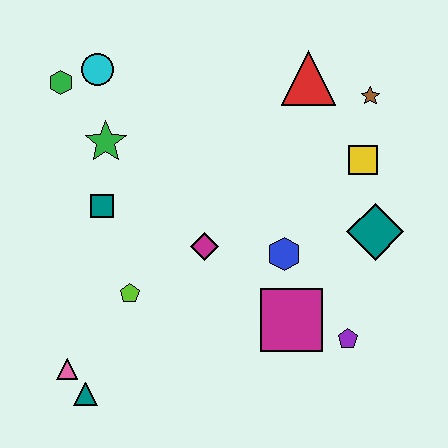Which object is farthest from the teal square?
The brown star is farthest from the teal square.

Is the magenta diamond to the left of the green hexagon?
No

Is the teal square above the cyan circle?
No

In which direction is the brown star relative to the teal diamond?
The brown star is above the teal diamond.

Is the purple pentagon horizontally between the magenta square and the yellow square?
Yes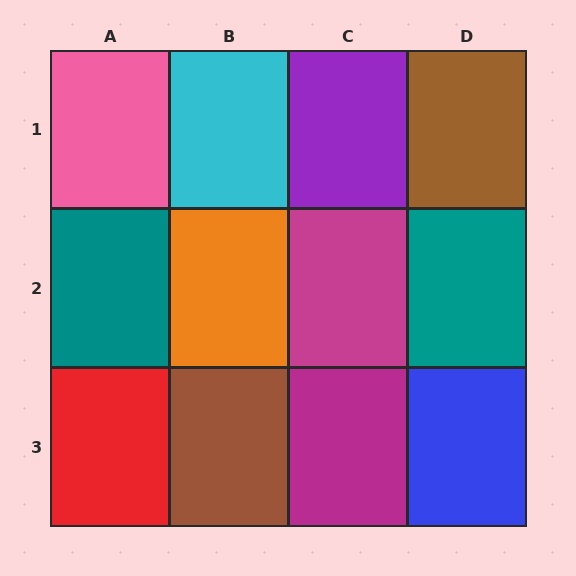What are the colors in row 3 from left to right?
Red, brown, magenta, blue.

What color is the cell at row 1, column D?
Brown.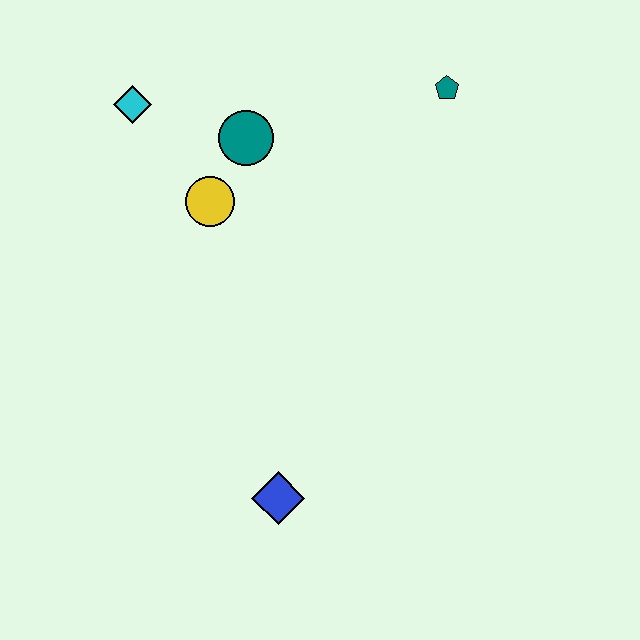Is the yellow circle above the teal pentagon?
No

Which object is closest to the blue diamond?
The yellow circle is closest to the blue diamond.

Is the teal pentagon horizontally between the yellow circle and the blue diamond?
No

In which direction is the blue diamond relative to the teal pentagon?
The blue diamond is below the teal pentagon.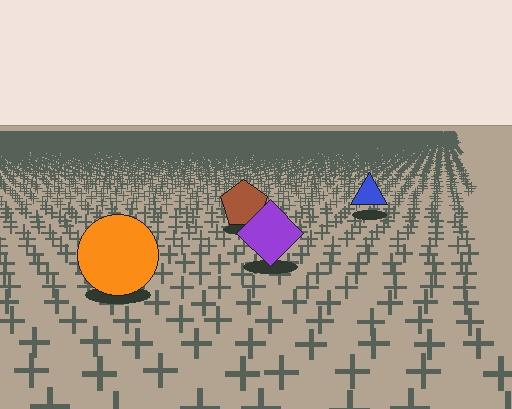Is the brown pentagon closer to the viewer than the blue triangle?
Yes. The brown pentagon is closer — you can tell from the texture gradient: the ground texture is coarser near it.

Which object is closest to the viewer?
The orange circle is closest. The texture marks near it are larger and more spread out.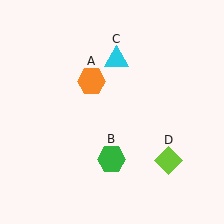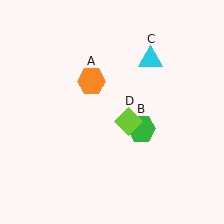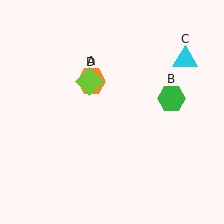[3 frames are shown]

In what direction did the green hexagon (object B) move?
The green hexagon (object B) moved up and to the right.